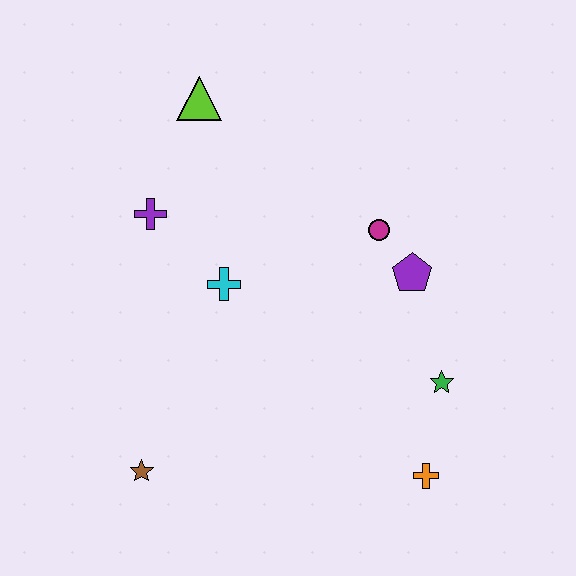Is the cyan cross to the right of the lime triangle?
Yes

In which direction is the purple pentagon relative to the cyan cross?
The purple pentagon is to the right of the cyan cross.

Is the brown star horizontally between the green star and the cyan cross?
No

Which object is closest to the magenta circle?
The purple pentagon is closest to the magenta circle.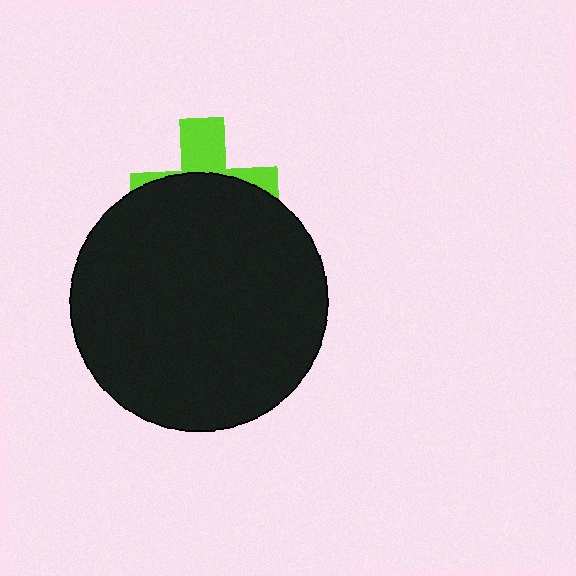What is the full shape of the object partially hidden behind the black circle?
The partially hidden object is a lime cross.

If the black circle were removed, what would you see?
You would see the complete lime cross.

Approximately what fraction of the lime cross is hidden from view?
Roughly 66% of the lime cross is hidden behind the black circle.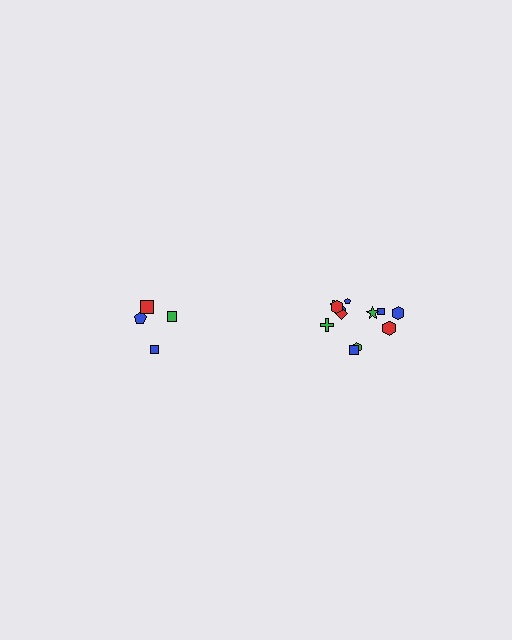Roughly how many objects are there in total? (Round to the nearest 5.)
Roughly 15 objects in total.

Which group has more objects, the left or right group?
The right group.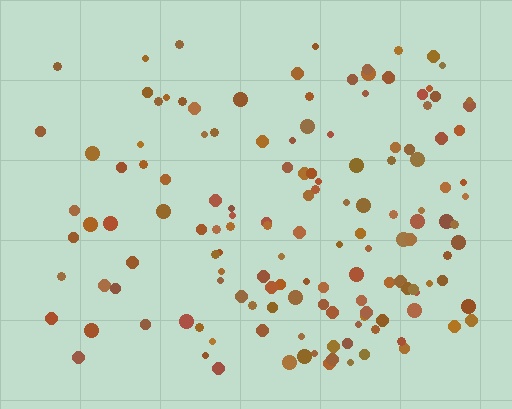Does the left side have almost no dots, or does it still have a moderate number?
Still a moderate number, just noticeably fewer than the right.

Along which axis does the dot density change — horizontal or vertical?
Horizontal.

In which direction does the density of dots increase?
From left to right, with the right side densest.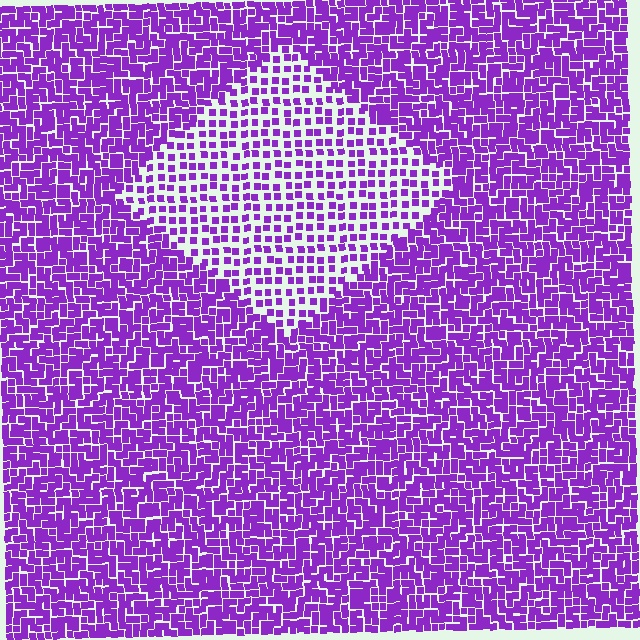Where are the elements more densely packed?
The elements are more densely packed outside the diamond boundary.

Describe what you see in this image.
The image contains small purple elements arranged at two different densities. A diamond-shaped region is visible where the elements are less densely packed than the surrounding area.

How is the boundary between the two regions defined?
The boundary is defined by a change in element density (approximately 2.0x ratio). All elements are the same color, size, and shape.